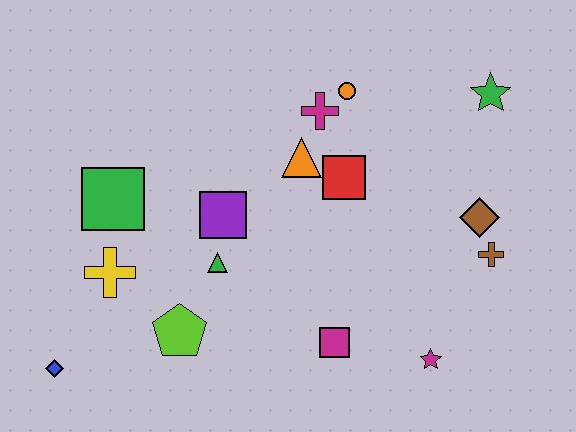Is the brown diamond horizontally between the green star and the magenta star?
Yes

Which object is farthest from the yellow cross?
The green star is farthest from the yellow cross.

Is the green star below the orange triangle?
No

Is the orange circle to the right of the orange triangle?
Yes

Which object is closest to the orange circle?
The magenta cross is closest to the orange circle.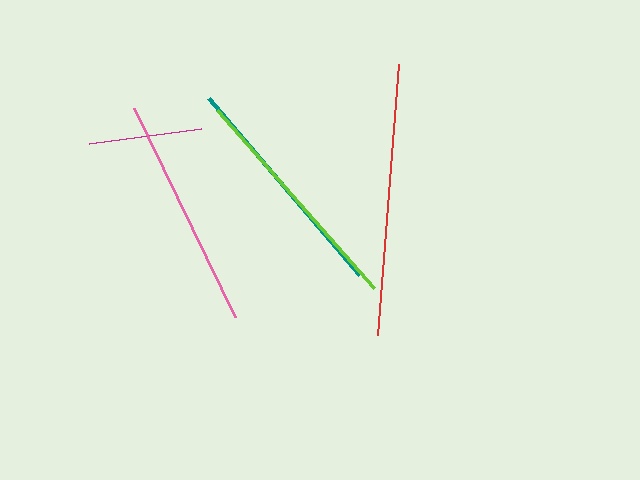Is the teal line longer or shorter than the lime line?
The lime line is longer than the teal line.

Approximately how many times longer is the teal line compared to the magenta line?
The teal line is approximately 2.1 times the length of the magenta line.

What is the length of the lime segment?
The lime segment is approximately 238 pixels long.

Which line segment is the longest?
The red line is the longest at approximately 272 pixels.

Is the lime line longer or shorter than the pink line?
The lime line is longer than the pink line.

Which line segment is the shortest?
The magenta line is the shortest at approximately 113 pixels.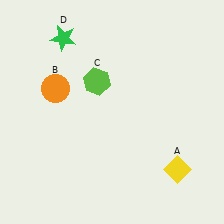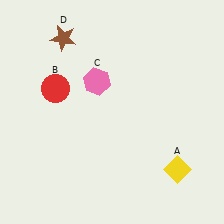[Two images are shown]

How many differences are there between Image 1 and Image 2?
There are 3 differences between the two images.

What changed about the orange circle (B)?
In Image 1, B is orange. In Image 2, it changed to red.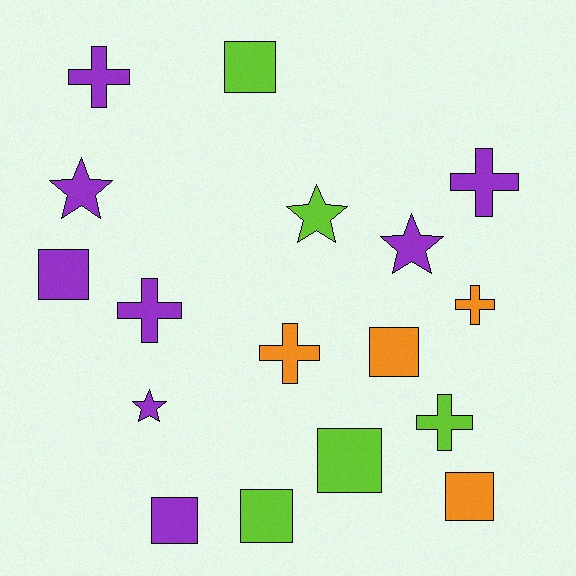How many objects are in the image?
There are 17 objects.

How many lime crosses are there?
There is 1 lime cross.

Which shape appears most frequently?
Square, with 7 objects.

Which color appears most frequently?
Purple, with 8 objects.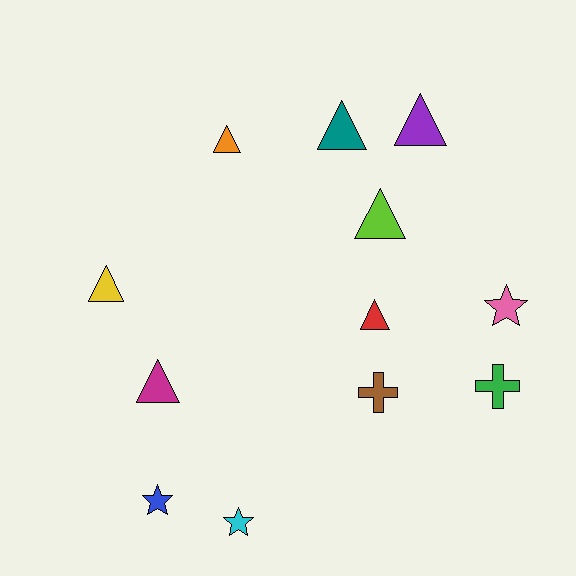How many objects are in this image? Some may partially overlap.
There are 12 objects.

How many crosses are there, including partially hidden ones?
There are 2 crosses.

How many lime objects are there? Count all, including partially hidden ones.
There is 1 lime object.